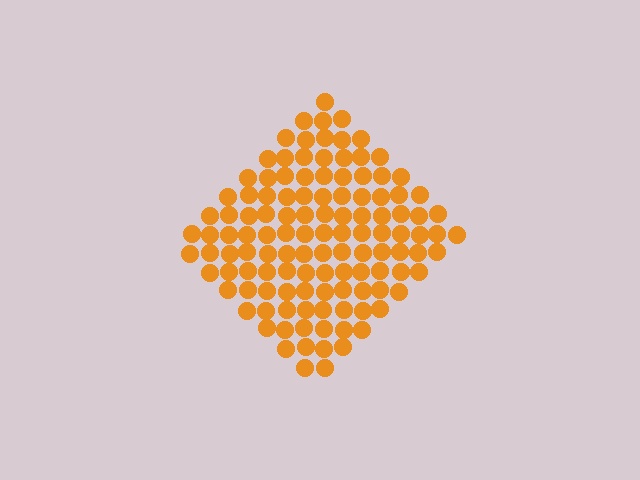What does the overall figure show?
The overall figure shows a diamond.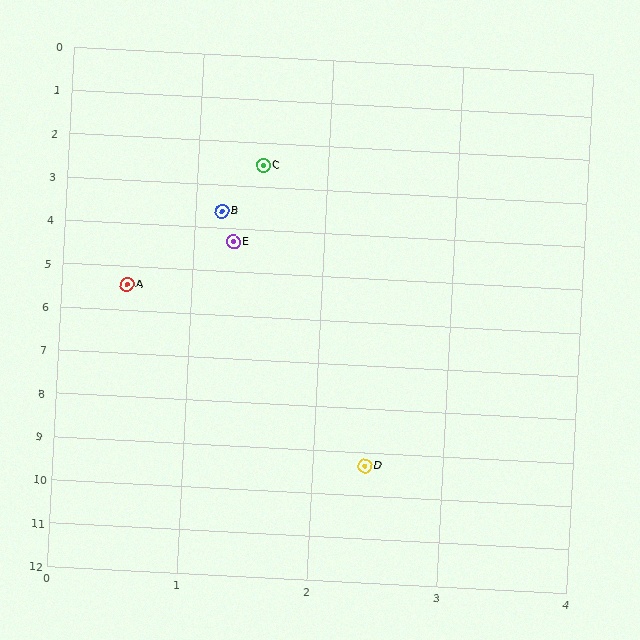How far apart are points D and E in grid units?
Points D and E are about 5.1 grid units apart.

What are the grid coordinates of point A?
Point A is at approximately (0.5, 5.4).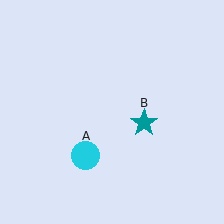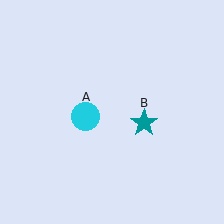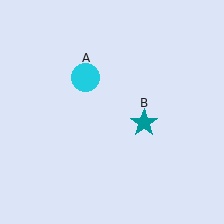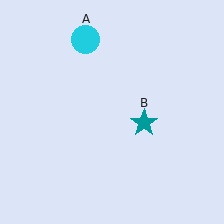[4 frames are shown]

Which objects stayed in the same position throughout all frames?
Teal star (object B) remained stationary.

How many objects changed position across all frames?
1 object changed position: cyan circle (object A).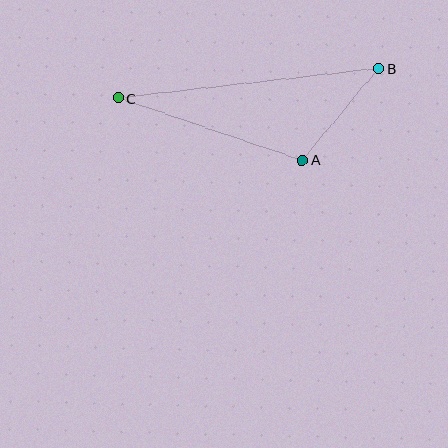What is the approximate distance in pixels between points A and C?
The distance between A and C is approximately 194 pixels.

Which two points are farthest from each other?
Points B and C are farthest from each other.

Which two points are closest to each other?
Points A and B are closest to each other.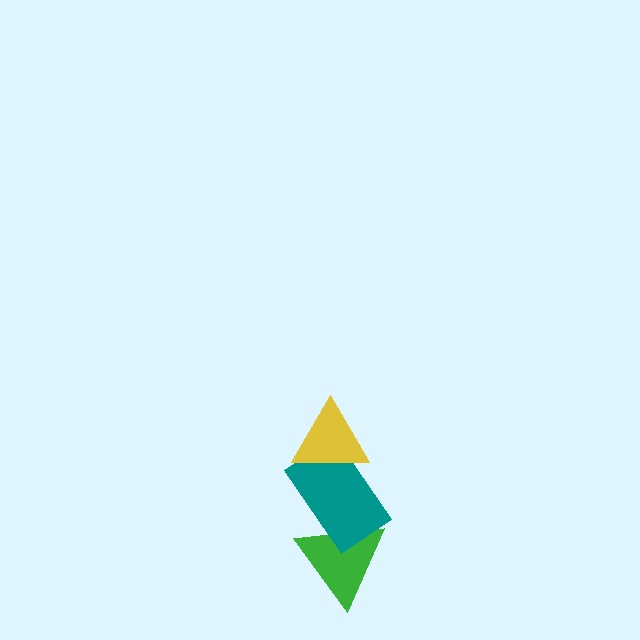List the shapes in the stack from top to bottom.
From top to bottom: the yellow triangle, the teal rectangle, the green triangle.